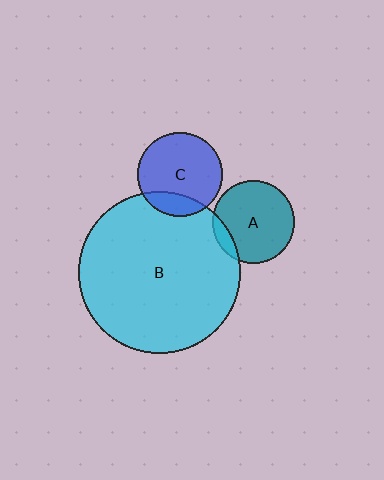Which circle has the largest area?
Circle B (cyan).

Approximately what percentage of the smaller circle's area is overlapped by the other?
Approximately 20%.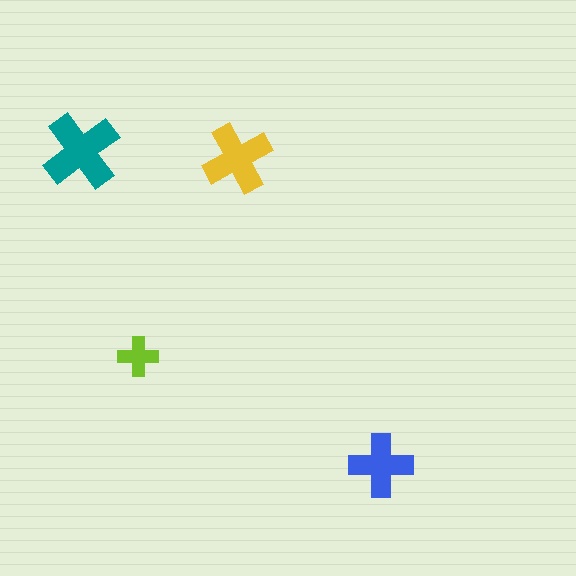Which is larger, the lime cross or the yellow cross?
The yellow one.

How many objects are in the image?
There are 4 objects in the image.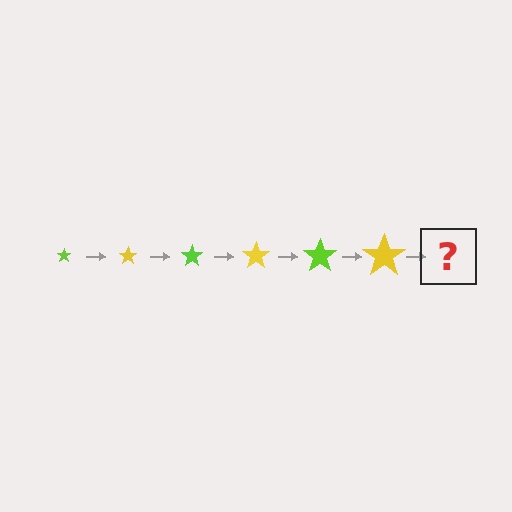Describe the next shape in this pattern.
It should be a lime star, larger than the previous one.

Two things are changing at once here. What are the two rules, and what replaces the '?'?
The two rules are that the star grows larger each step and the color cycles through lime and yellow. The '?' should be a lime star, larger than the previous one.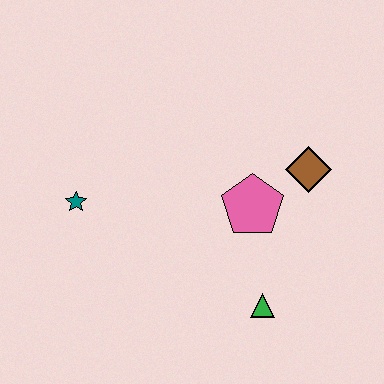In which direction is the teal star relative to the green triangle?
The teal star is to the left of the green triangle.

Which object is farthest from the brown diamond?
The teal star is farthest from the brown diamond.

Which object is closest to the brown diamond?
The pink pentagon is closest to the brown diamond.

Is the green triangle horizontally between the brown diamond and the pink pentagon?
Yes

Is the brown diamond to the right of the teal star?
Yes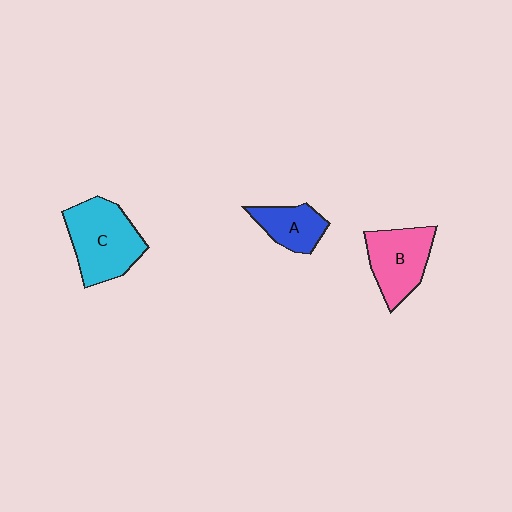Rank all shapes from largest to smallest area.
From largest to smallest: C (cyan), B (pink), A (blue).